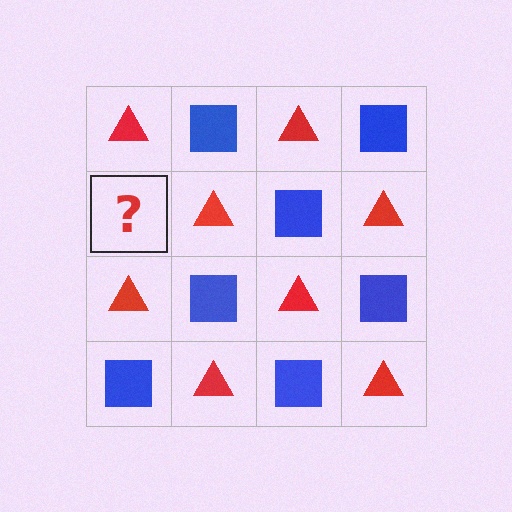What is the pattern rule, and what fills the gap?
The rule is that it alternates red triangle and blue square in a checkerboard pattern. The gap should be filled with a blue square.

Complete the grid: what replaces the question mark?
The question mark should be replaced with a blue square.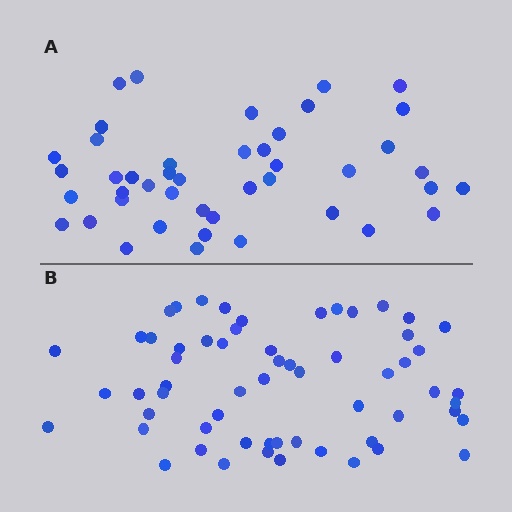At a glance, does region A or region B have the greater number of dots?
Region B (the bottom region) has more dots.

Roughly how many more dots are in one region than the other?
Region B has approximately 15 more dots than region A.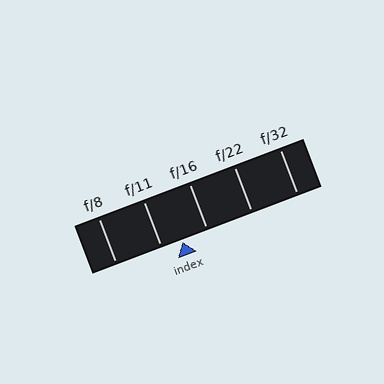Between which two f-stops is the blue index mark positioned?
The index mark is between f/11 and f/16.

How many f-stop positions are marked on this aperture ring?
There are 5 f-stop positions marked.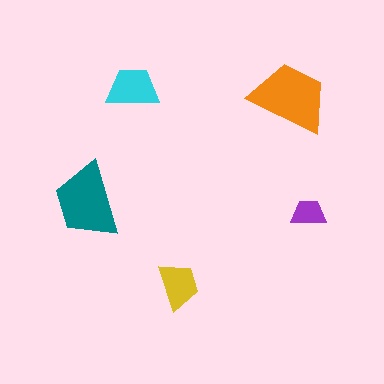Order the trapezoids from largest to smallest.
the orange one, the teal one, the cyan one, the yellow one, the purple one.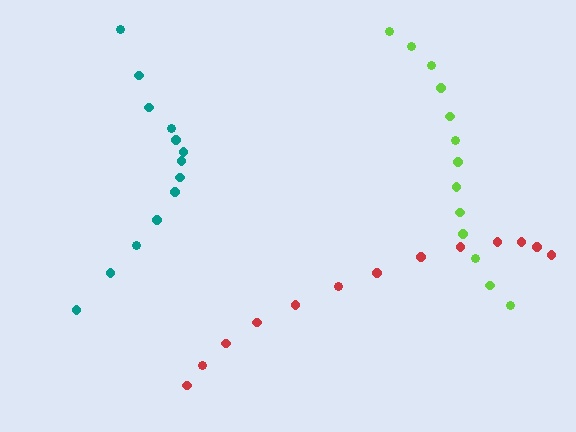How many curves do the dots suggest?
There are 3 distinct paths.